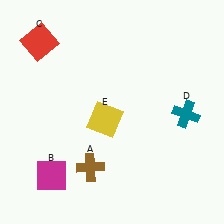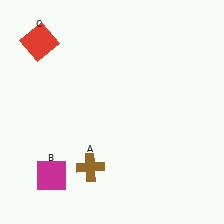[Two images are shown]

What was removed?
The teal cross (D), the yellow square (E) were removed in Image 2.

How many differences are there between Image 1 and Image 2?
There are 2 differences between the two images.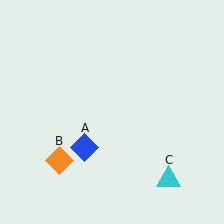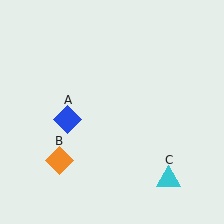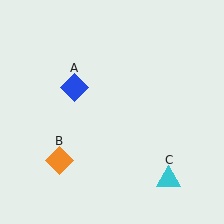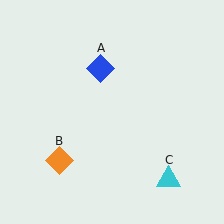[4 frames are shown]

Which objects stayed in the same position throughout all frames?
Orange diamond (object B) and cyan triangle (object C) remained stationary.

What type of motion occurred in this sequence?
The blue diamond (object A) rotated clockwise around the center of the scene.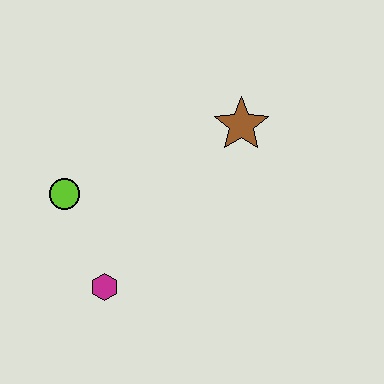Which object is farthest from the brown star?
The magenta hexagon is farthest from the brown star.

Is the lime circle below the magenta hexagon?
No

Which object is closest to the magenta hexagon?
The lime circle is closest to the magenta hexagon.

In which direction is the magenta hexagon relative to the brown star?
The magenta hexagon is below the brown star.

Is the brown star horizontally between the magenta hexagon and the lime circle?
No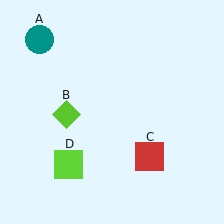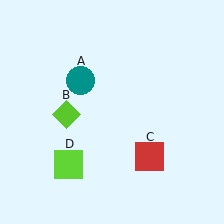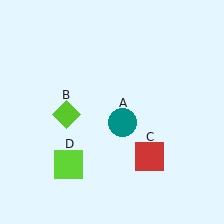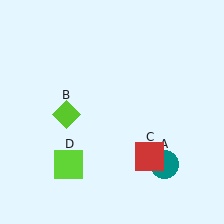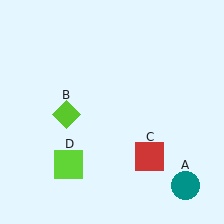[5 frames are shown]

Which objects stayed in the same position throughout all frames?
Lime diamond (object B) and red square (object C) and lime square (object D) remained stationary.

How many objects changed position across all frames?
1 object changed position: teal circle (object A).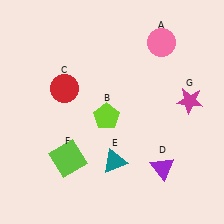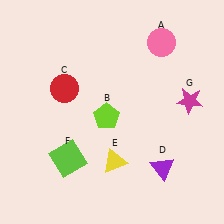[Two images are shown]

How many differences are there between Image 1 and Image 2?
There is 1 difference between the two images.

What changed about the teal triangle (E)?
In Image 1, E is teal. In Image 2, it changed to yellow.